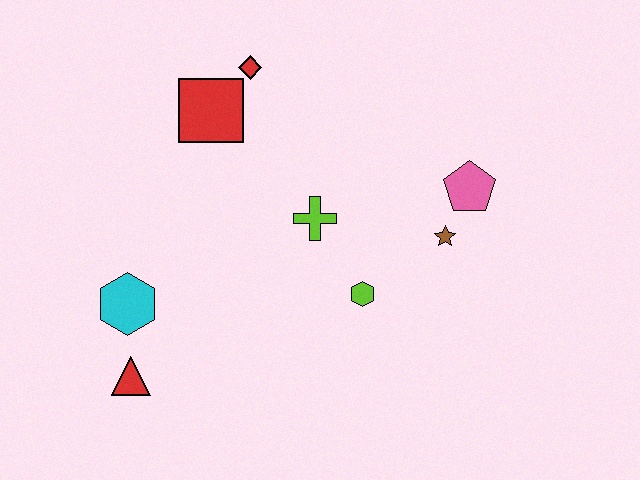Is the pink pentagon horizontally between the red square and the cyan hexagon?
No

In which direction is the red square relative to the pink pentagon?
The red square is to the left of the pink pentagon.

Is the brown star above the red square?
No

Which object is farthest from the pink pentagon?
The red triangle is farthest from the pink pentagon.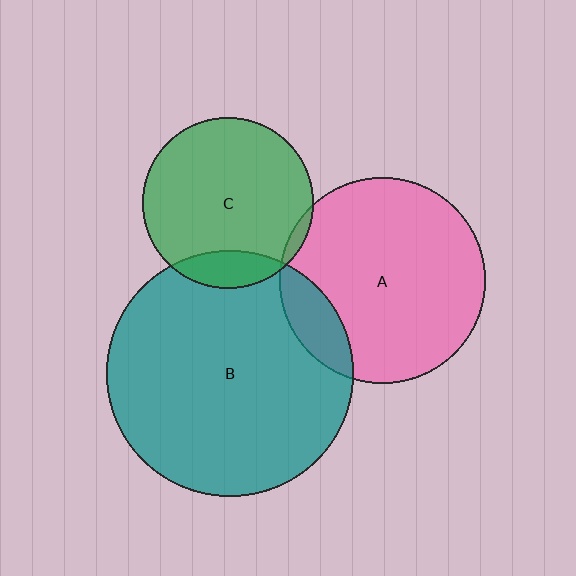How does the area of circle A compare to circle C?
Approximately 1.4 times.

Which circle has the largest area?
Circle B (teal).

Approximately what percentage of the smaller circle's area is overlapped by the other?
Approximately 15%.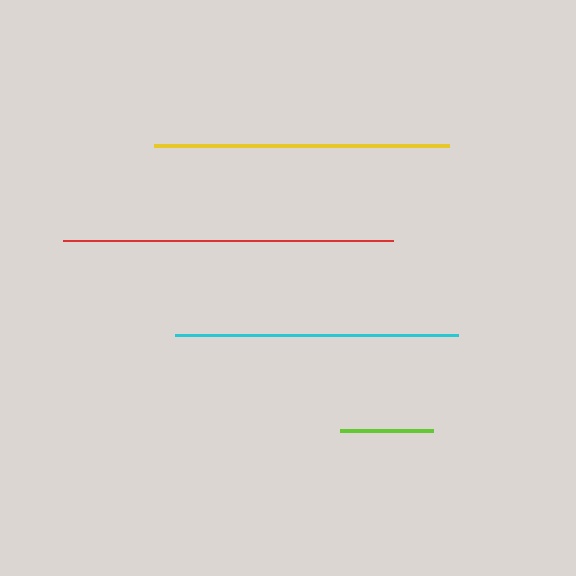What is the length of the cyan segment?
The cyan segment is approximately 284 pixels long.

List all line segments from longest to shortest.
From longest to shortest: red, yellow, cyan, lime.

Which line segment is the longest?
The red line is the longest at approximately 330 pixels.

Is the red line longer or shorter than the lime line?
The red line is longer than the lime line.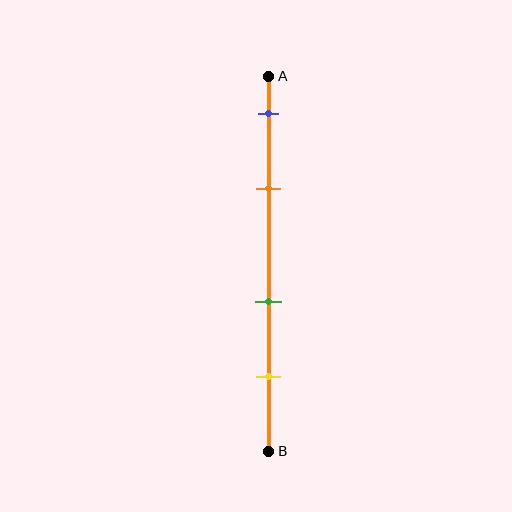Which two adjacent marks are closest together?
The blue and orange marks are the closest adjacent pair.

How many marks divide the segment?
There are 4 marks dividing the segment.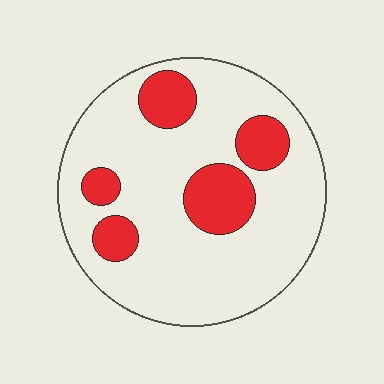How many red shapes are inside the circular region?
5.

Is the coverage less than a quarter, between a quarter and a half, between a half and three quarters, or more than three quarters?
Less than a quarter.